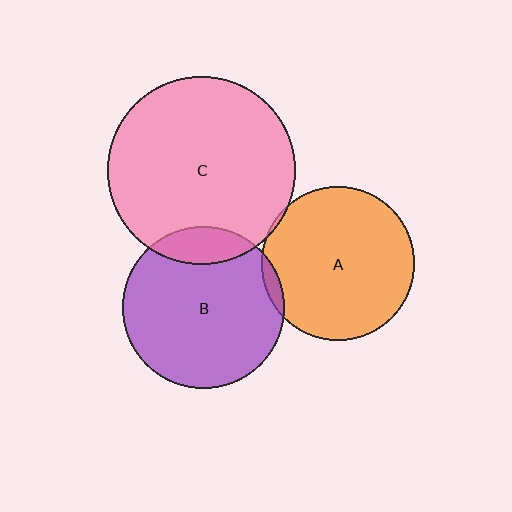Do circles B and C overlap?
Yes.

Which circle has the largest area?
Circle C (pink).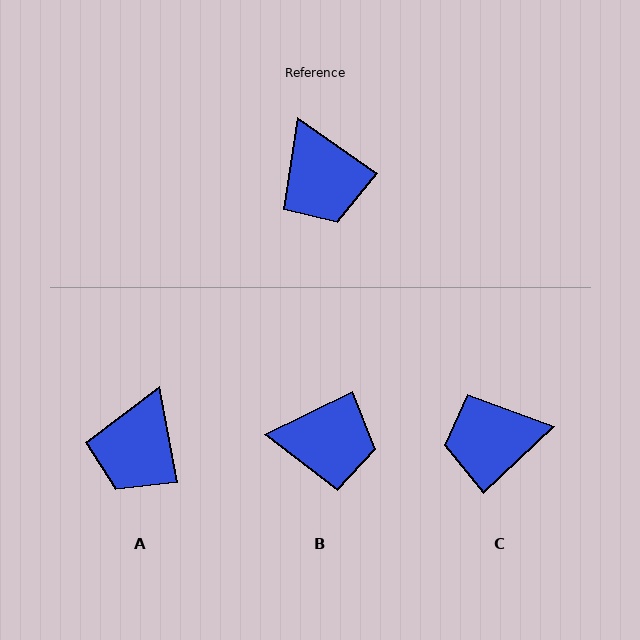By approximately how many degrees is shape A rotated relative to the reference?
Approximately 44 degrees clockwise.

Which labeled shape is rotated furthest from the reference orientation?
C, about 102 degrees away.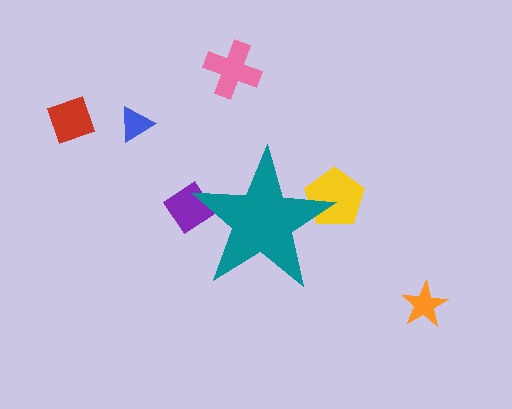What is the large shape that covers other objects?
A teal star.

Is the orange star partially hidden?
No, the orange star is fully visible.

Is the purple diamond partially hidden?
Yes, the purple diamond is partially hidden behind the teal star.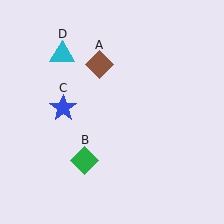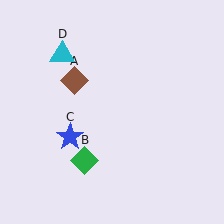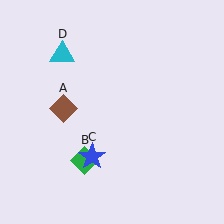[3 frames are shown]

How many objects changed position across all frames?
2 objects changed position: brown diamond (object A), blue star (object C).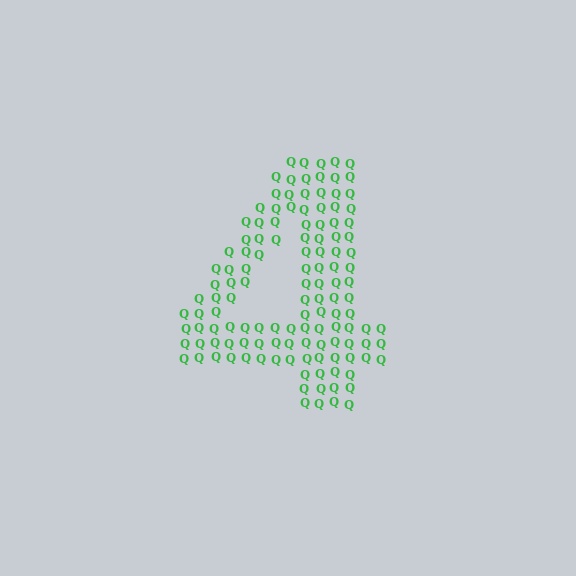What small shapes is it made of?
It is made of small letter Q's.